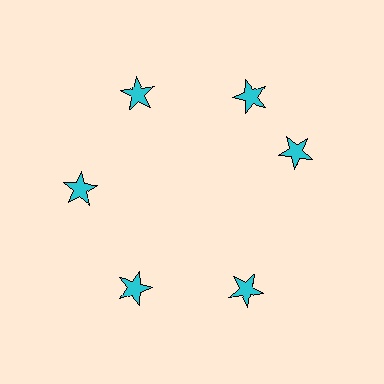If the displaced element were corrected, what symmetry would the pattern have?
It would have 6-fold rotational symmetry — the pattern would map onto itself every 60 degrees.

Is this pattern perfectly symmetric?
No. The 6 cyan stars are arranged in a ring, but one element near the 3 o'clock position is rotated out of alignment along the ring, breaking the 6-fold rotational symmetry.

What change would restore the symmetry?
The symmetry would be restored by rotating it back into even spacing with its neighbors so that all 6 stars sit at equal angles and equal distance from the center.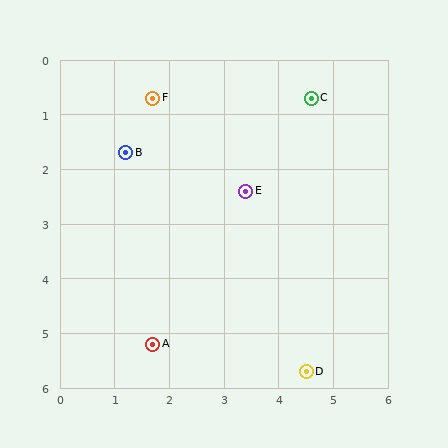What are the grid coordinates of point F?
Point F is at approximately (1.7, 0.7).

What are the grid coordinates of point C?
Point C is at approximately (4.6, 0.7).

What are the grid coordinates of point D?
Point D is at approximately (4.5, 5.7).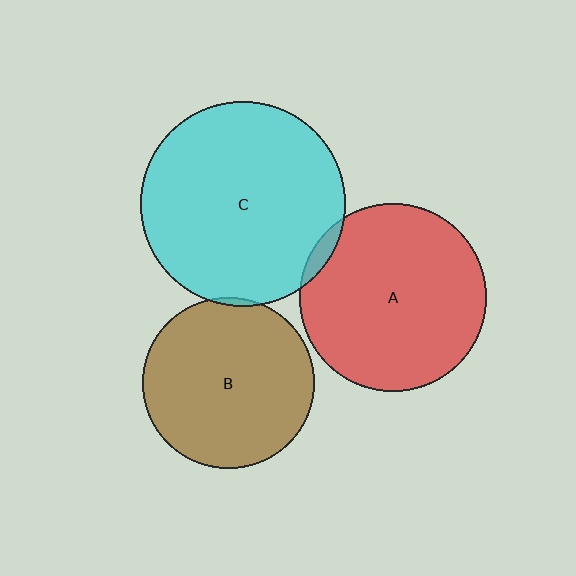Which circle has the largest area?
Circle C (cyan).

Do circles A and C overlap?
Yes.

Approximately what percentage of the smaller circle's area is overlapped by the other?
Approximately 5%.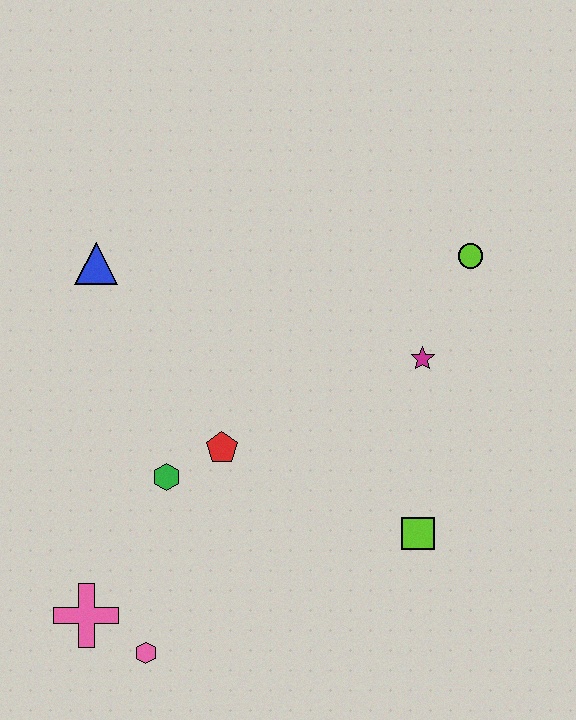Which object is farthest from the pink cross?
The lime circle is farthest from the pink cross.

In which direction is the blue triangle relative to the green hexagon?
The blue triangle is above the green hexagon.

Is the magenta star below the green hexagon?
No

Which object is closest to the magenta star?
The lime circle is closest to the magenta star.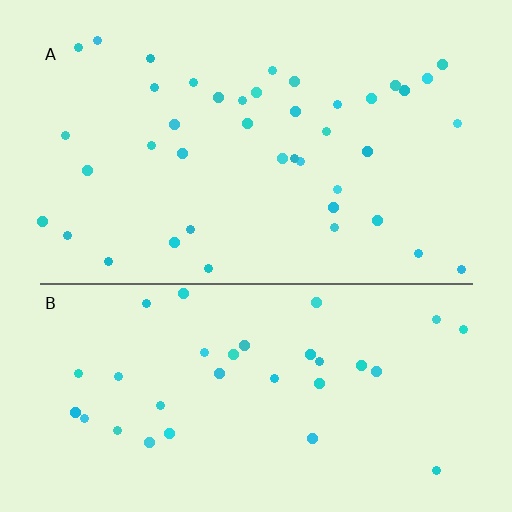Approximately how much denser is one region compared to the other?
Approximately 1.3× — region A over region B.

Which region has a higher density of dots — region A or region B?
A (the top).